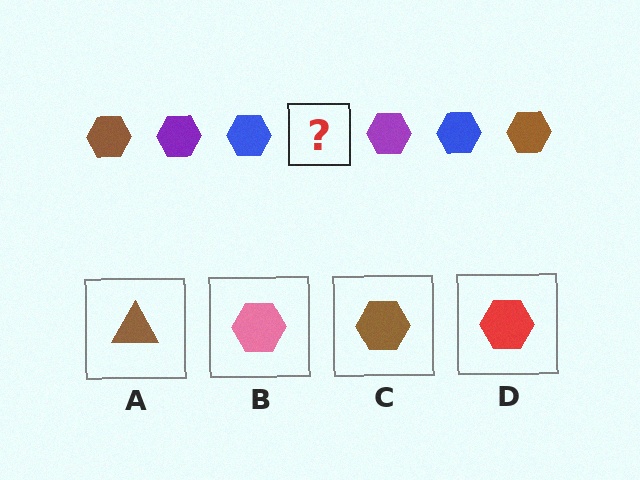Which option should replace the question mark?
Option C.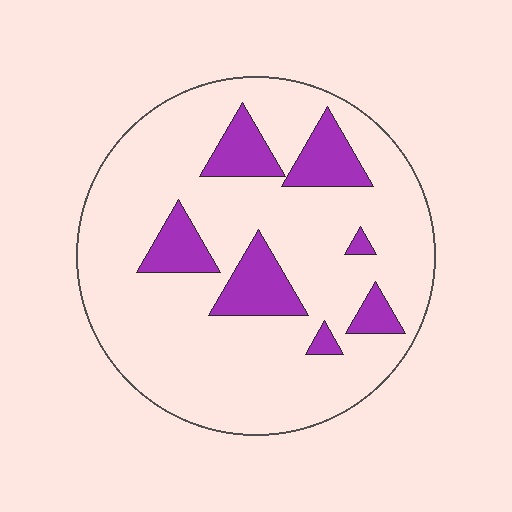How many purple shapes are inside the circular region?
7.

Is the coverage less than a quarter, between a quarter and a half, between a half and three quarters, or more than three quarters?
Less than a quarter.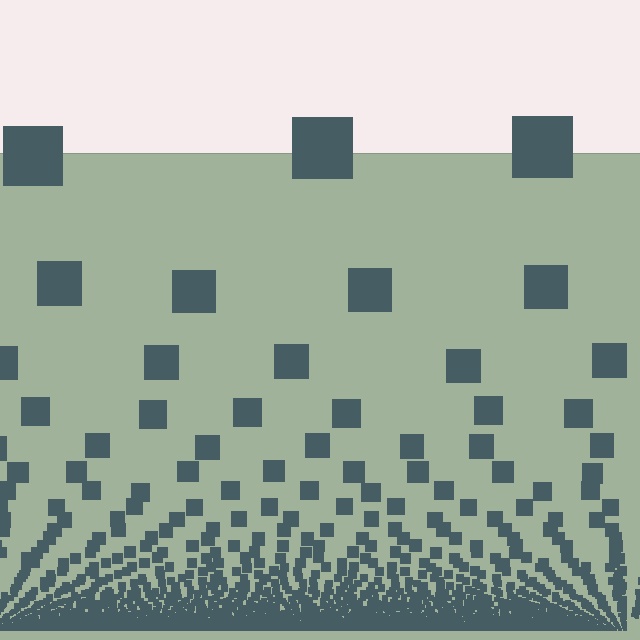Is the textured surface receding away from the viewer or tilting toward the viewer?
The surface appears to tilt toward the viewer. Texture elements get larger and sparser toward the top.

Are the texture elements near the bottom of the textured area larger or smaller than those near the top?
Smaller. The gradient is inverted — elements near the bottom are smaller and denser.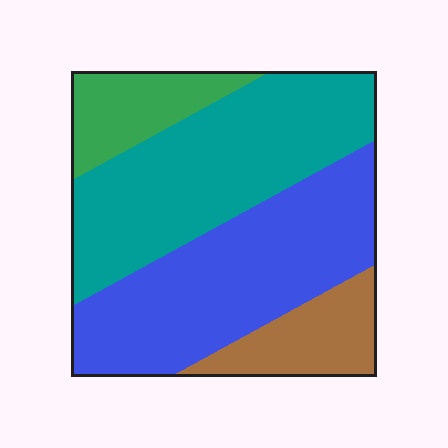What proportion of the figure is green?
Green covers 12% of the figure.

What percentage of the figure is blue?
Blue covers about 40% of the figure.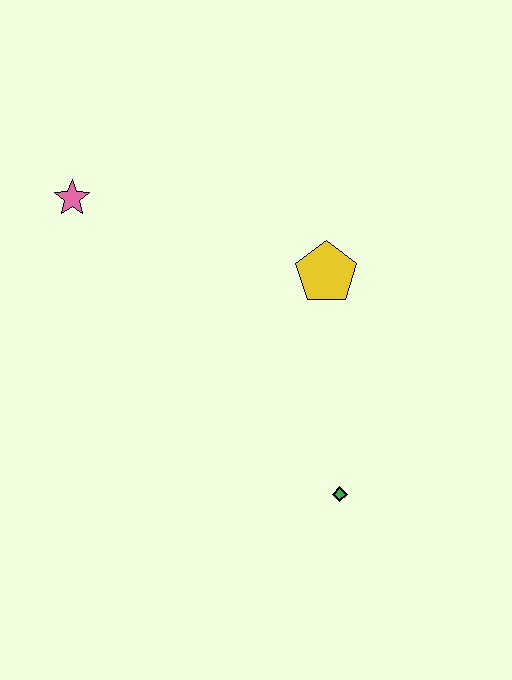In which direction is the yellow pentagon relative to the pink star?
The yellow pentagon is to the right of the pink star.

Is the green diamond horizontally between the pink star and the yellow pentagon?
No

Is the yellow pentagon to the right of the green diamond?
No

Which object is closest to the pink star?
The yellow pentagon is closest to the pink star.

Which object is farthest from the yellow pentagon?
The pink star is farthest from the yellow pentagon.